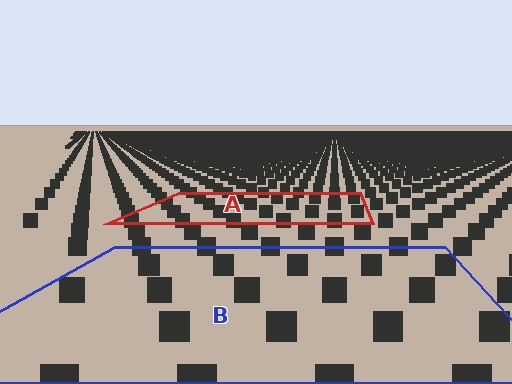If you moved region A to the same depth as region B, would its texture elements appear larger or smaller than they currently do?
They would appear larger. At a closer depth, the same texture elements are projected at a bigger on-screen size.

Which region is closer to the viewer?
Region B is closer. The texture elements there are larger and more spread out.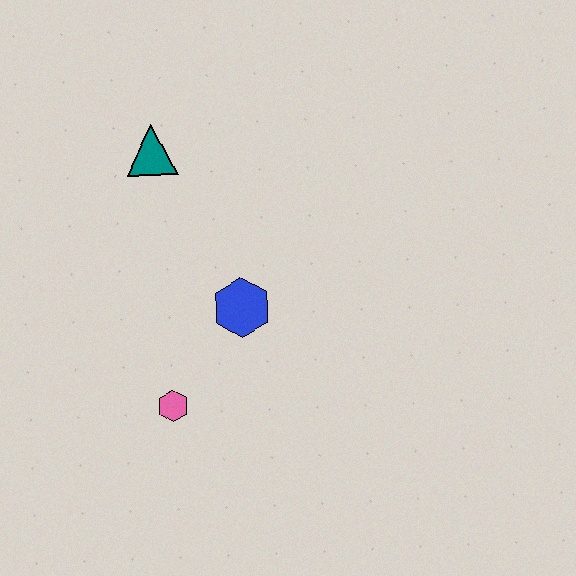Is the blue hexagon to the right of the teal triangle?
Yes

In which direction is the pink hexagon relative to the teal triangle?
The pink hexagon is below the teal triangle.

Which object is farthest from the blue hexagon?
The teal triangle is farthest from the blue hexagon.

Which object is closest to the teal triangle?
The blue hexagon is closest to the teal triangle.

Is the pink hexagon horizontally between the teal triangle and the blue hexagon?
Yes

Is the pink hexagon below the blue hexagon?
Yes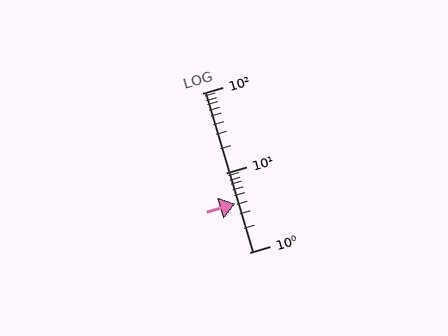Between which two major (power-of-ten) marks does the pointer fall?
The pointer is between 1 and 10.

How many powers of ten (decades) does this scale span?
The scale spans 2 decades, from 1 to 100.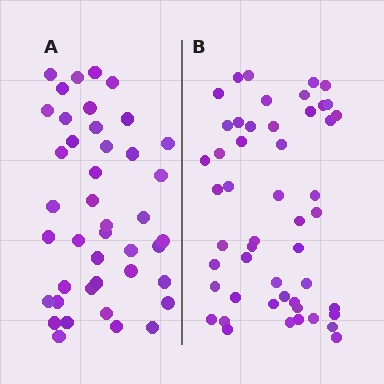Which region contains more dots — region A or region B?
Region B (the right region) has more dots.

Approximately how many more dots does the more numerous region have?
Region B has roughly 8 or so more dots than region A.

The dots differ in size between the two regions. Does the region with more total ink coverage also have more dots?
No. Region A has more total ink coverage because its dots are larger, but region B actually contains more individual dots. Total area can be misleading — the number of items is what matters here.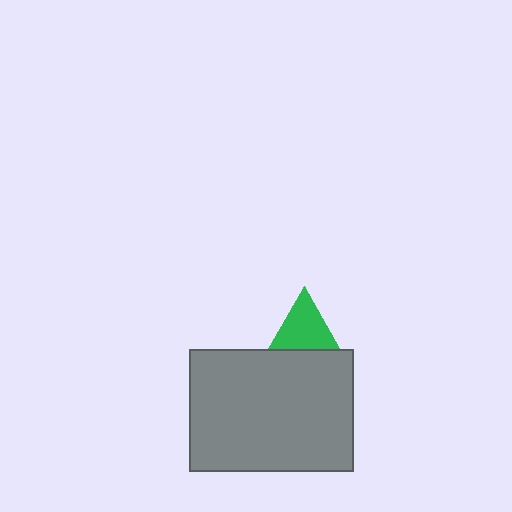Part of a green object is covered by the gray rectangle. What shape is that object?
It is a triangle.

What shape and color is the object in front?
The object in front is a gray rectangle.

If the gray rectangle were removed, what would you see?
You would see the complete green triangle.